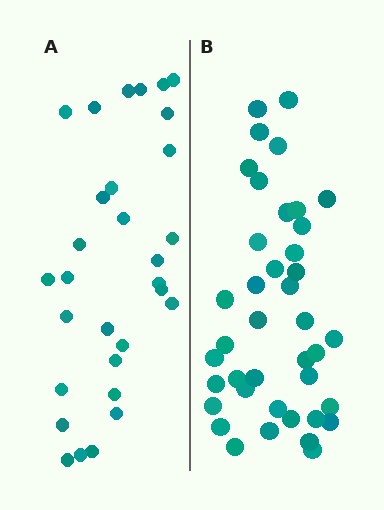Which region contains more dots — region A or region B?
Region B (the right region) has more dots.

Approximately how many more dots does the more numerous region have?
Region B has roughly 10 or so more dots than region A.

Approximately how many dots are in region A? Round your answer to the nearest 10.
About 30 dots.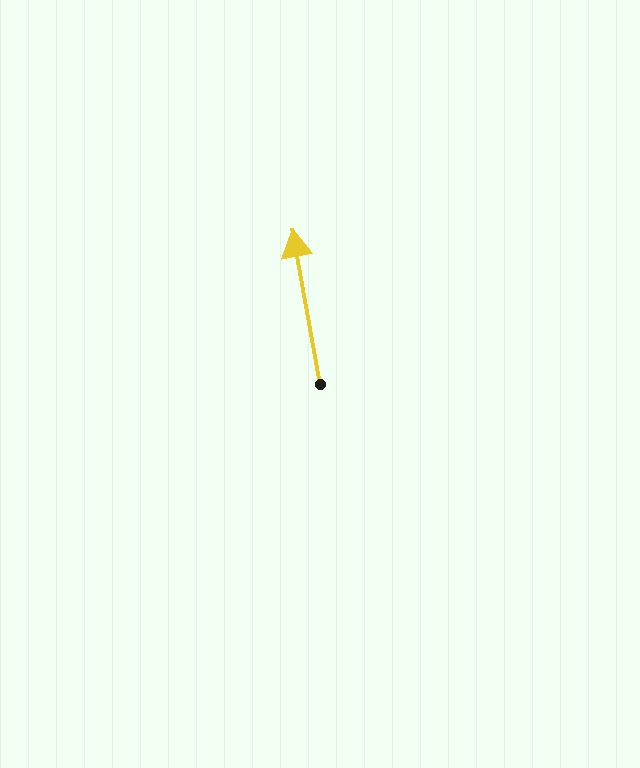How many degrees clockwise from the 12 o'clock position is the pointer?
Approximately 350 degrees.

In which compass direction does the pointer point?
North.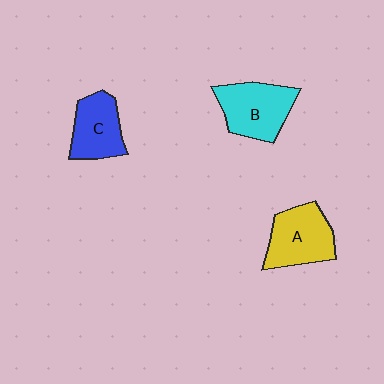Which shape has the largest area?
Shape B (cyan).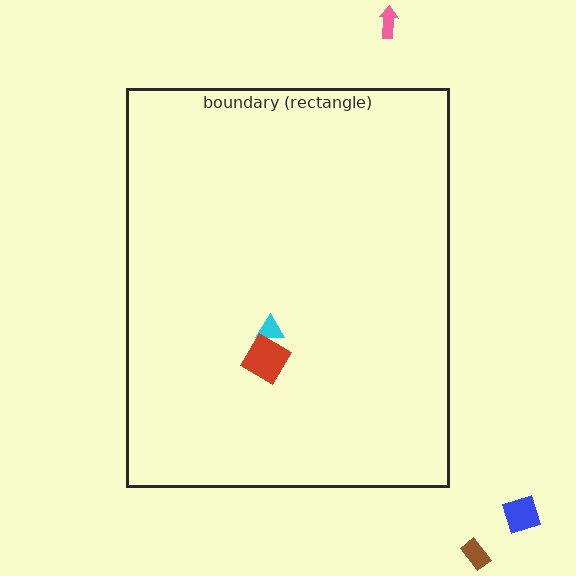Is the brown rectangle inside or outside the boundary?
Outside.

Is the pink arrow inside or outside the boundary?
Outside.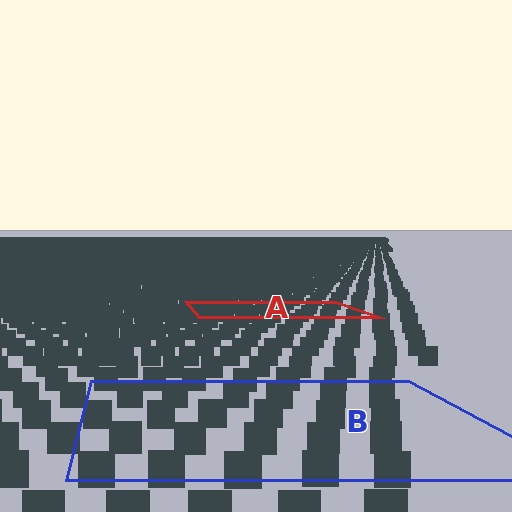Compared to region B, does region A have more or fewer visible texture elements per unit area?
Region A has more texture elements per unit area — they are packed more densely because it is farther away.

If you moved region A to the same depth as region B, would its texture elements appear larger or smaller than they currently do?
They would appear larger. At a closer depth, the same texture elements are projected at a bigger on-screen size.